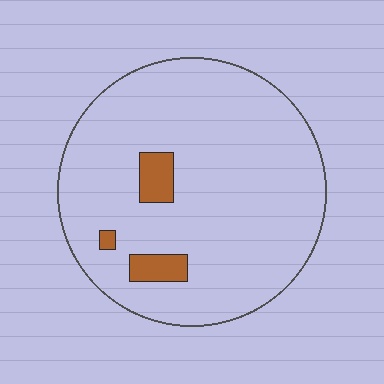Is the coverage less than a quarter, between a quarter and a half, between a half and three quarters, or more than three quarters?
Less than a quarter.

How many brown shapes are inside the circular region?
3.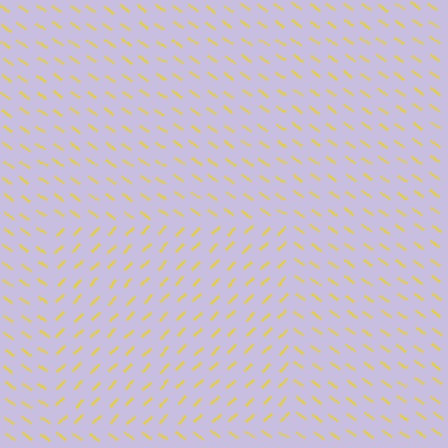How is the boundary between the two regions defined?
The boundary is defined purely by a change in line orientation (approximately 79 degrees difference). All lines are the same color and thickness.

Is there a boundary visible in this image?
Yes, there is a texture boundary formed by a change in line orientation.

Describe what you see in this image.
The image is filled with small yellow line segments. A rectangle region in the image has lines oriented differently from the surrounding lines, creating a visible texture boundary.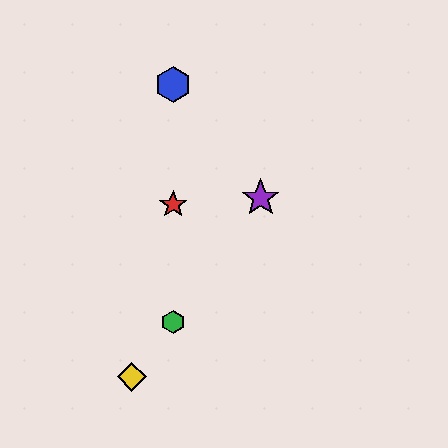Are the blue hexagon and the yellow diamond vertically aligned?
No, the blue hexagon is at x≈173 and the yellow diamond is at x≈132.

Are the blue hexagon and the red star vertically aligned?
Yes, both are at x≈173.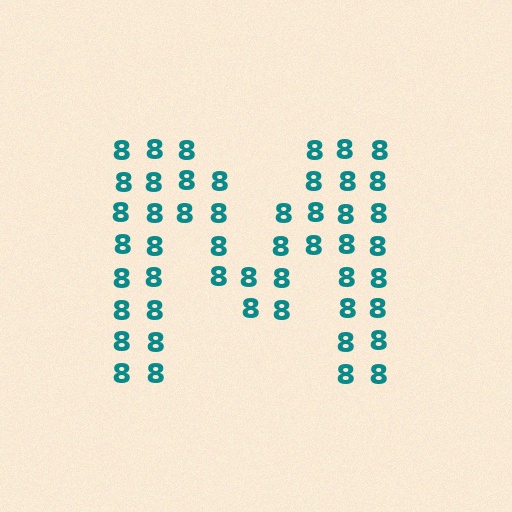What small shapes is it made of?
It is made of small digit 8's.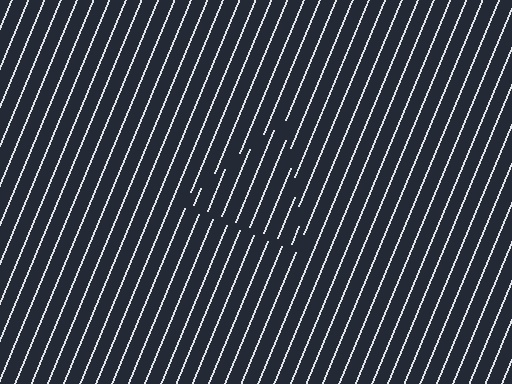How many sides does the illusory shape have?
3 sides — the line-ends trace a triangle.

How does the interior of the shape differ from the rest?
The interior of the shape contains the same grating, shifted by half a period — the contour is defined by the phase discontinuity where line-ends from the inner and outer gratings abut.